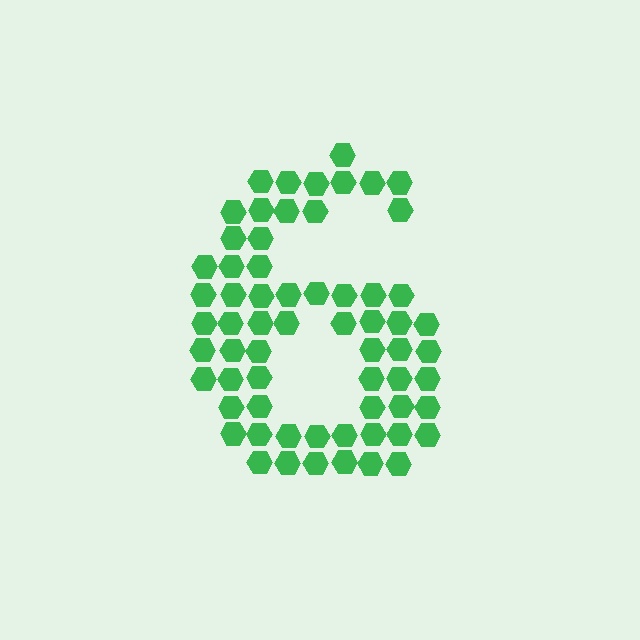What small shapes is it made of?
It is made of small hexagons.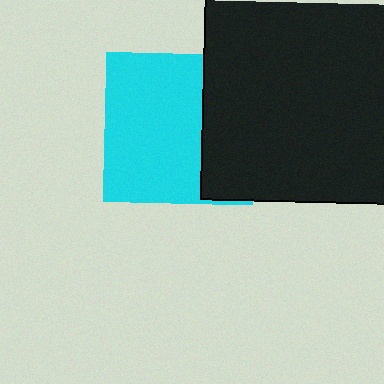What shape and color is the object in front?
The object in front is a black rectangle.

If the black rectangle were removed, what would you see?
You would see the complete cyan square.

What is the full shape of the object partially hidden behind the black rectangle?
The partially hidden object is a cyan square.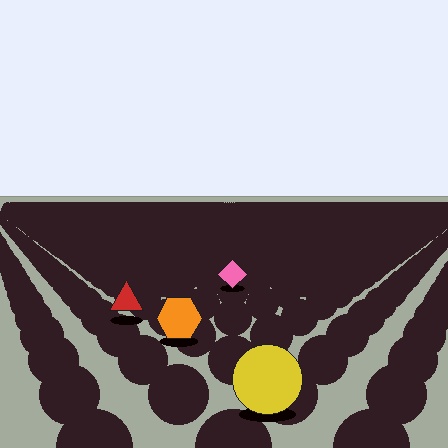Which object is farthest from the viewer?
The pink diamond is farthest from the viewer. It appears smaller and the ground texture around it is denser.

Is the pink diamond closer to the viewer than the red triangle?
No. The red triangle is closer — you can tell from the texture gradient: the ground texture is coarser near it.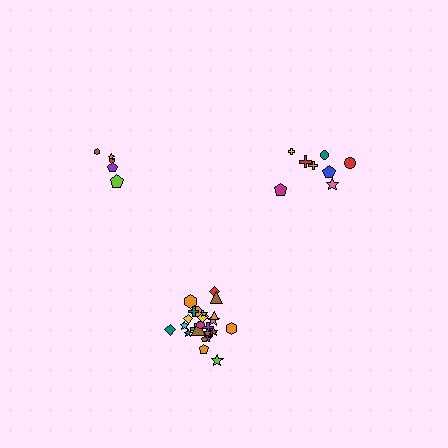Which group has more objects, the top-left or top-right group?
The top-right group.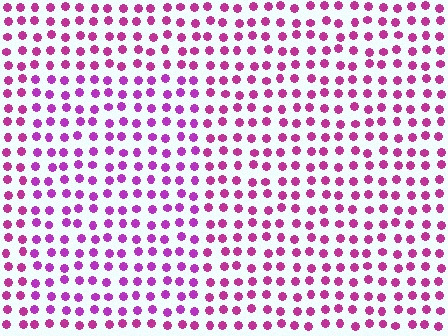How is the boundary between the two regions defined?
The boundary is defined purely by a slight shift in hue (about 21 degrees). Spacing, size, and orientation are identical on both sides.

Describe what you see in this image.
The image is filled with small magenta elements in a uniform arrangement. A rectangle-shaped region is visible where the elements are tinted to a slightly different hue, forming a subtle color boundary.